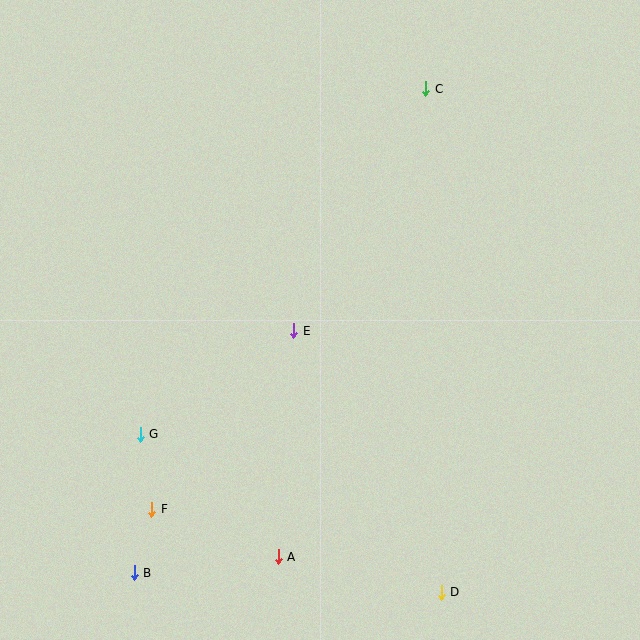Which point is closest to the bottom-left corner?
Point B is closest to the bottom-left corner.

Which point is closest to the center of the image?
Point E at (294, 331) is closest to the center.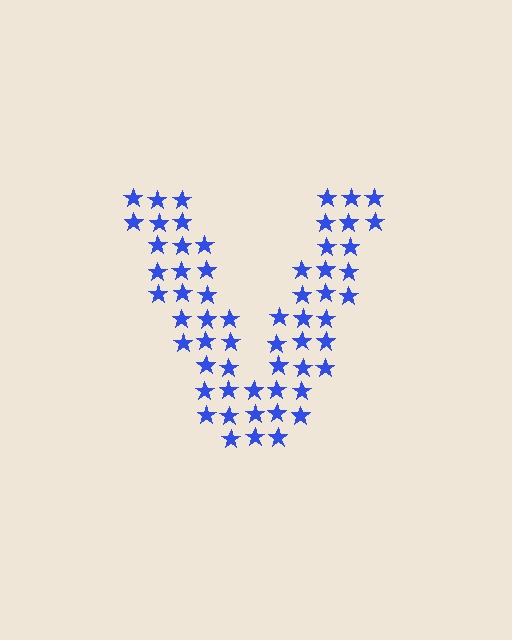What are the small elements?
The small elements are stars.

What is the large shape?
The large shape is the letter V.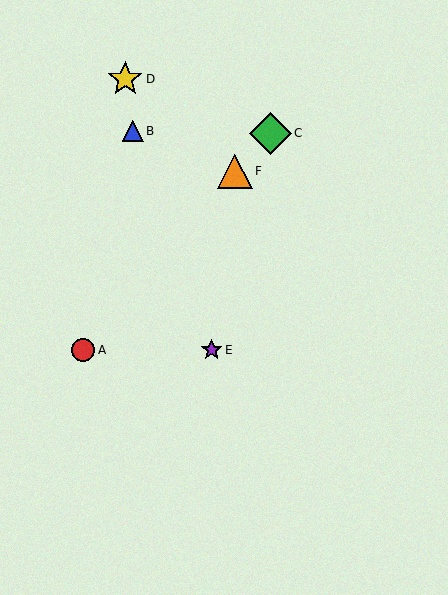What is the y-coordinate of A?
Object A is at y≈350.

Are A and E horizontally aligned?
Yes, both are at y≈350.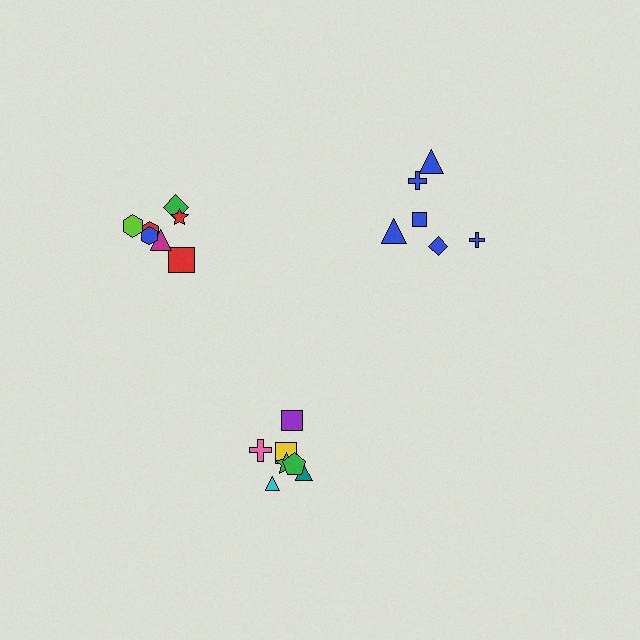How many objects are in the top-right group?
There are 6 objects.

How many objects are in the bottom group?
There are 7 objects.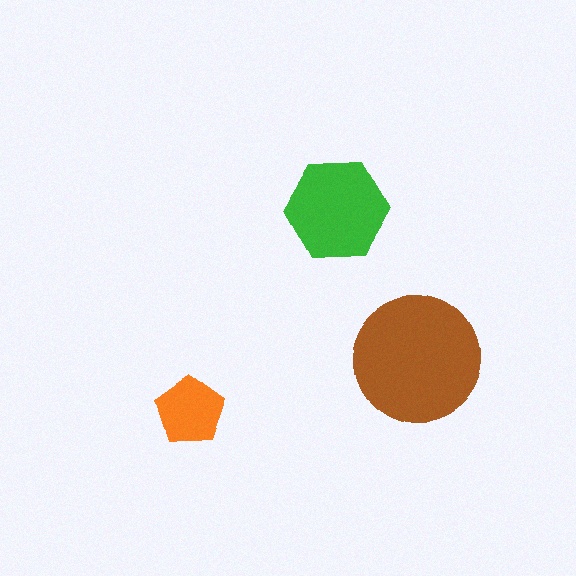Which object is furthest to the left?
The orange pentagon is leftmost.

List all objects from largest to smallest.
The brown circle, the green hexagon, the orange pentagon.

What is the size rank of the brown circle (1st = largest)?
1st.